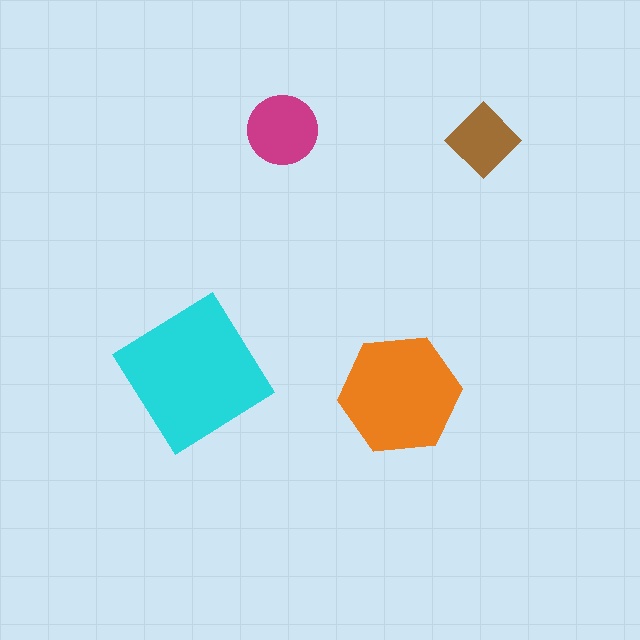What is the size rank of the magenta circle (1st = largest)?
3rd.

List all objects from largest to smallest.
The cyan diamond, the orange hexagon, the magenta circle, the brown diamond.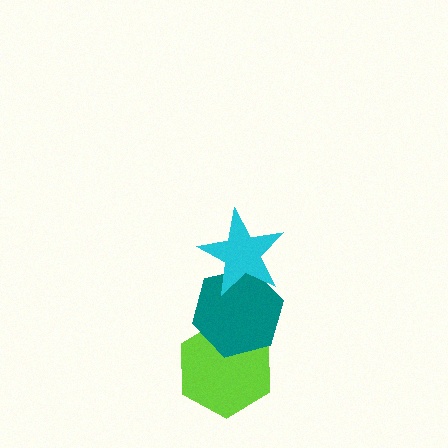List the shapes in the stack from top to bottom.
From top to bottom: the cyan star, the teal hexagon, the lime hexagon.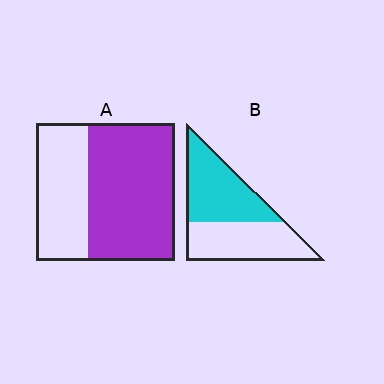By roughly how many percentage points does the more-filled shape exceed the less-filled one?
By roughly 10 percentage points (A over B).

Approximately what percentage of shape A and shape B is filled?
A is approximately 65% and B is approximately 50%.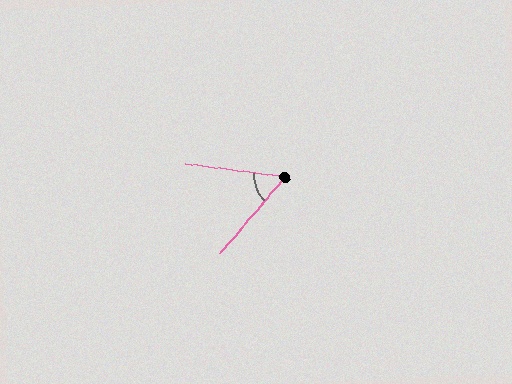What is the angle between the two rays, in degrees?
Approximately 57 degrees.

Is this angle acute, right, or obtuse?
It is acute.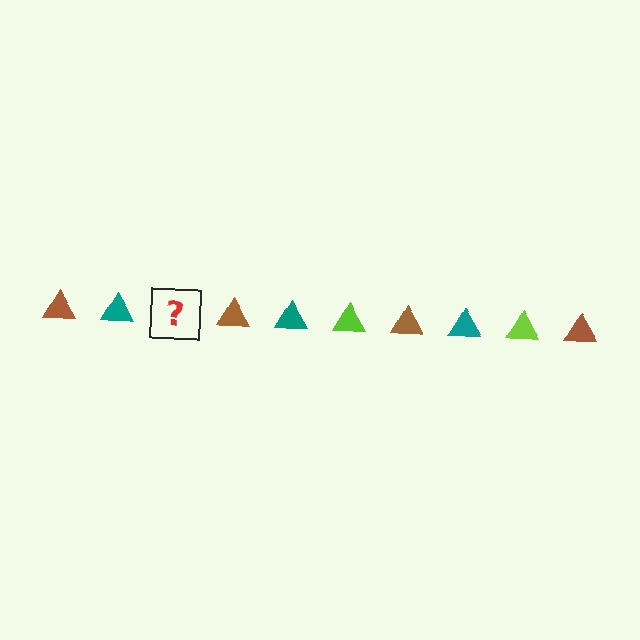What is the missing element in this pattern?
The missing element is a lime triangle.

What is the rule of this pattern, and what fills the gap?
The rule is that the pattern cycles through brown, teal, lime triangles. The gap should be filled with a lime triangle.